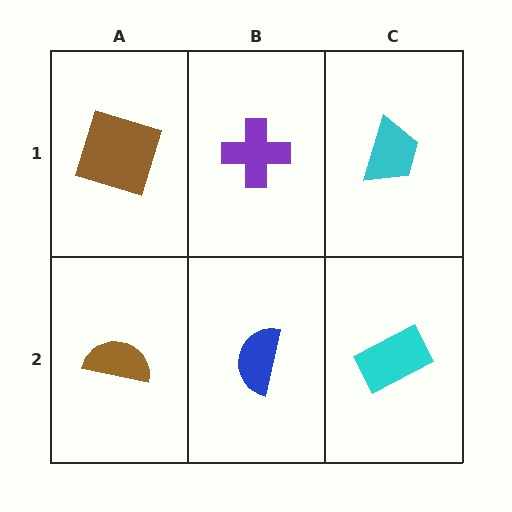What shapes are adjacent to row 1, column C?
A cyan rectangle (row 2, column C), a purple cross (row 1, column B).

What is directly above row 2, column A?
A brown square.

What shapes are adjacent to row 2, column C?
A cyan trapezoid (row 1, column C), a blue semicircle (row 2, column B).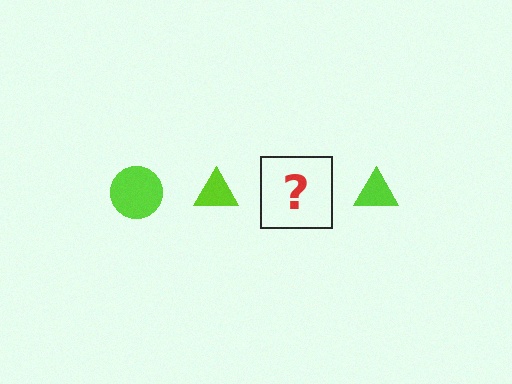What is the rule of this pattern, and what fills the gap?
The rule is that the pattern cycles through circle, triangle shapes in lime. The gap should be filled with a lime circle.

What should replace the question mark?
The question mark should be replaced with a lime circle.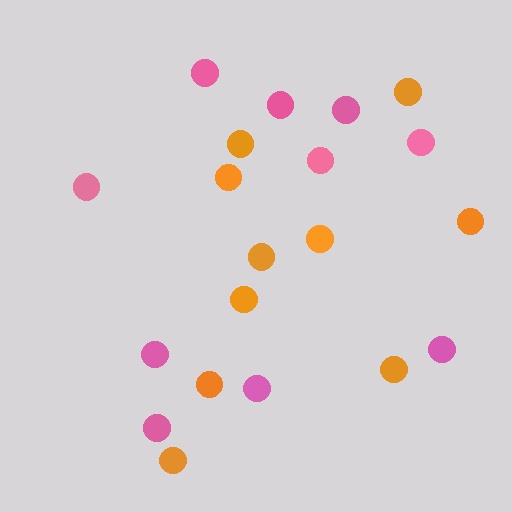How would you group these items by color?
There are 2 groups: one group of orange circles (10) and one group of pink circles (10).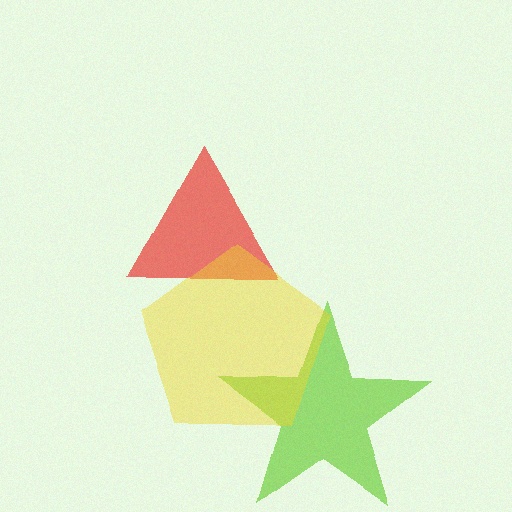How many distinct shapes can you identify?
There are 3 distinct shapes: a red triangle, a lime star, a yellow pentagon.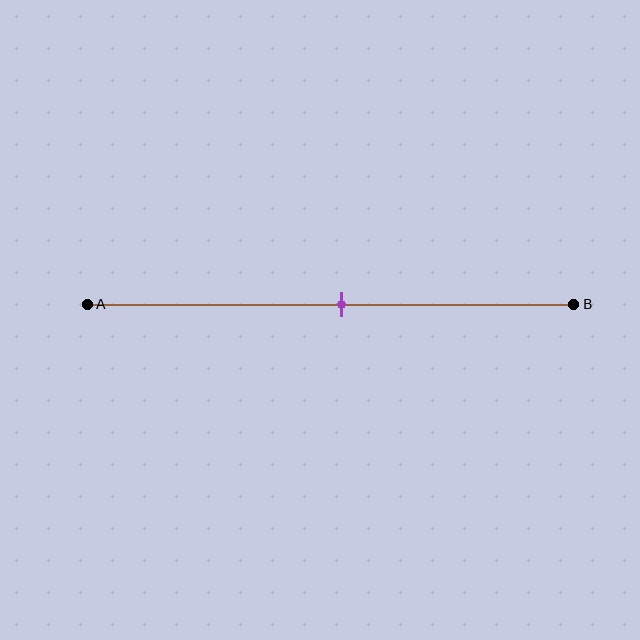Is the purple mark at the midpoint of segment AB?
Yes, the mark is approximately at the midpoint.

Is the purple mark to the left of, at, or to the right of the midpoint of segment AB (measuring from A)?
The purple mark is approximately at the midpoint of segment AB.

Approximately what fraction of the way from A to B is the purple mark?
The purple mark is approximately 50% of the way from A to B.